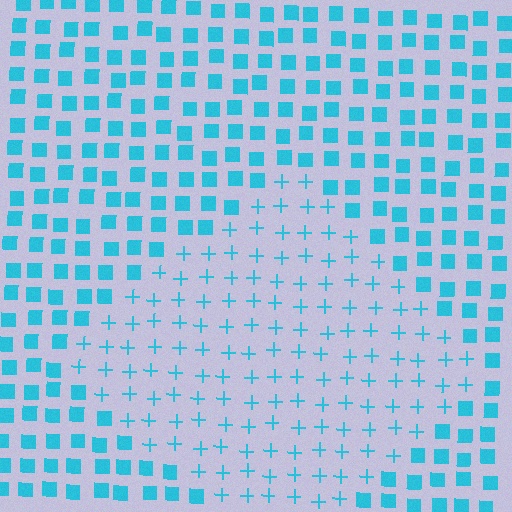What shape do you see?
I see a diamond.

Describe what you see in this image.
The image is filled with small cyan elements arranged in a uniform grid. A diamond-shaped region contains plus signs, while the surrounding area contains squares. The boundary is defined purely by the change in element shape.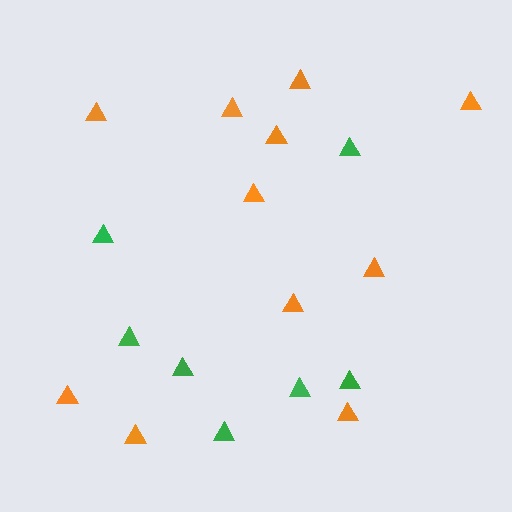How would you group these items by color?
There are 2 groups: one group of green triangles (7) and one group of orange triangles (11).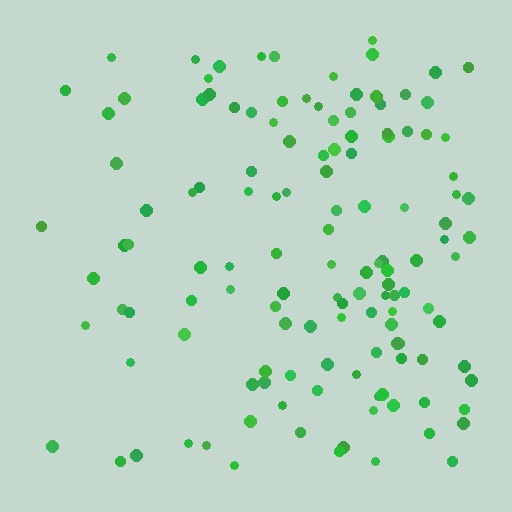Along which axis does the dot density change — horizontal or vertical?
Horizontal.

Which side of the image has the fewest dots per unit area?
The left.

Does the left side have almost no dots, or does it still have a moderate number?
Still a moderate number, just noticeably fewer than the right.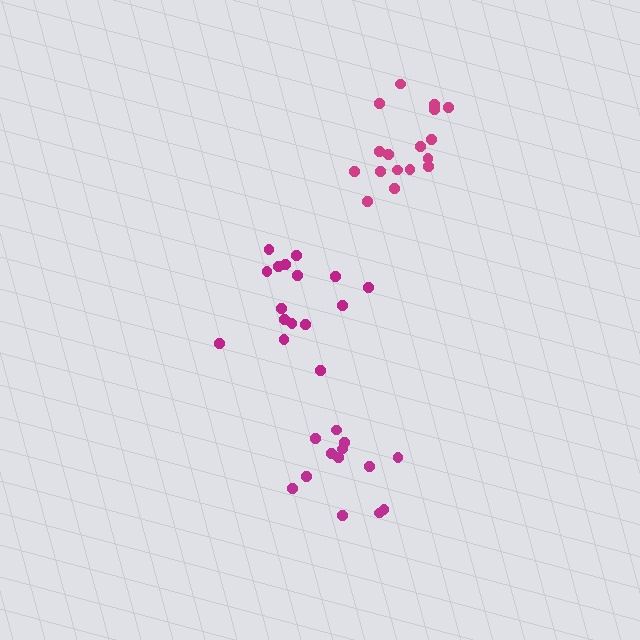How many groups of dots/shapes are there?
There are 3 groups.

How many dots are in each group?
Group 1: 16 dots, Group 2: 17 dots, Group 3: 13 dots (46 total).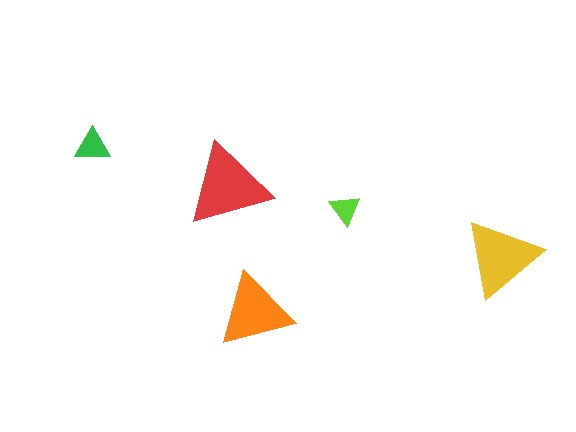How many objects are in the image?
There are 5 objects in the image.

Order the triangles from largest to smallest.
the red one, the yellow one, the orange one, the green one, the lime one.